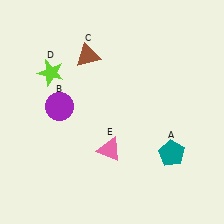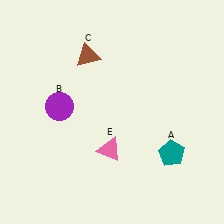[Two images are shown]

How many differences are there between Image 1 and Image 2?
There is 1 difference between the two images.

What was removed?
The lime star (D) was removed in Image 2.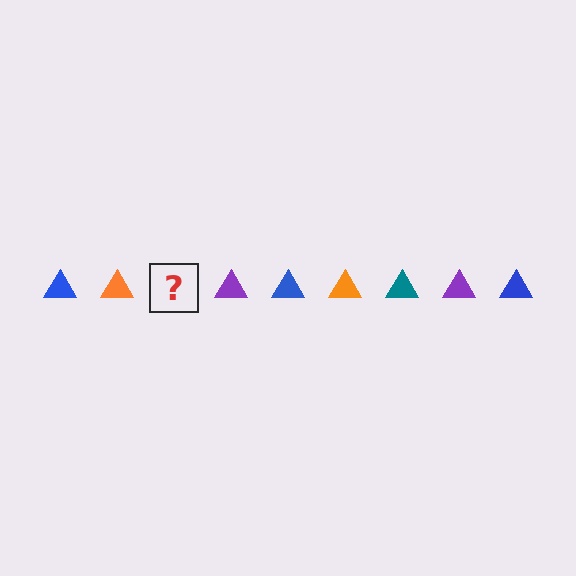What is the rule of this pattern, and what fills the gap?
The rule is that the pattern cycles through blue, orange, teal, purple triangles. The gap should be filled with a teal triangle.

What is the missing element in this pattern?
The missing element is a teal triangle.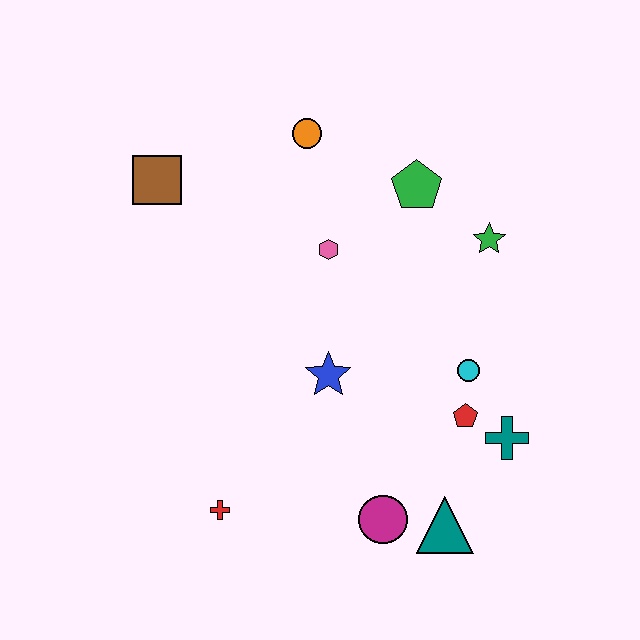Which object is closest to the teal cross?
The red pentagon is closest to the teal cross.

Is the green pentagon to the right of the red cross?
Yes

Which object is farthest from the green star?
The red cross is farthest from the green star.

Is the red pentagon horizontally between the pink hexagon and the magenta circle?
No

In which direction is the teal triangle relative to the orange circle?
The teal triangle is below the orange circle.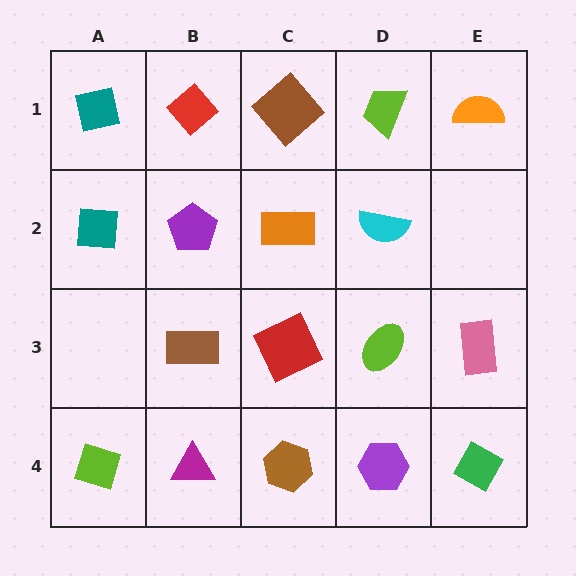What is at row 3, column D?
A lime ellipse.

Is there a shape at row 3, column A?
No, that cell is empty.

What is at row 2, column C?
An orange rectangle.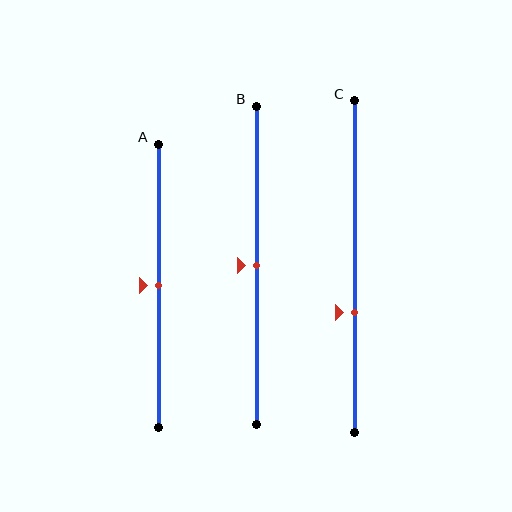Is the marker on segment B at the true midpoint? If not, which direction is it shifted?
Yes, the marker on segment B is at the true midpoint.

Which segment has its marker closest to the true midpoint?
Segment A has its marker closest to the true midpoint.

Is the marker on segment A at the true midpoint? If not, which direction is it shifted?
Yes, the marker on segment A is at the true midpoint.